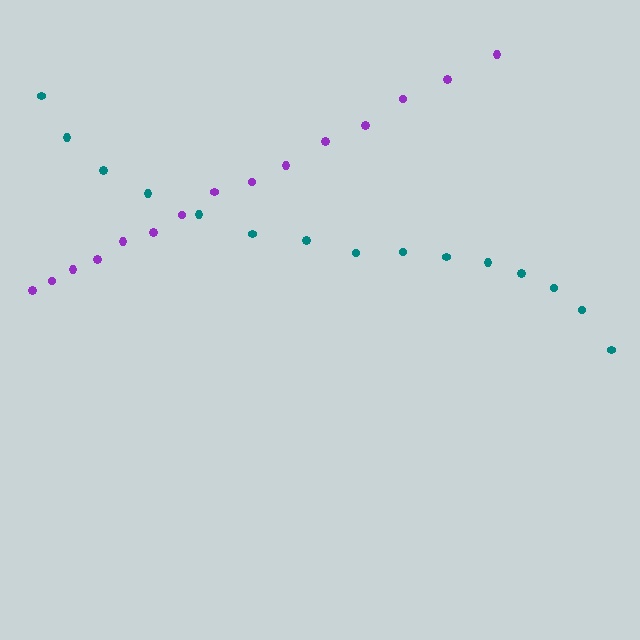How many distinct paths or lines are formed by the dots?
There are 2 distinct paths.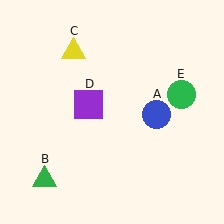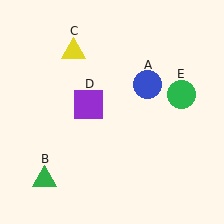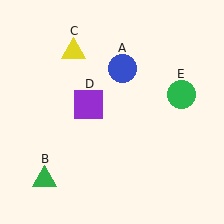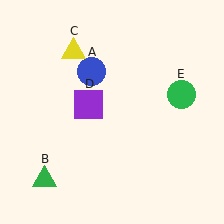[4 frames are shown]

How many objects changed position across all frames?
1 object changed position: blue circle (object A).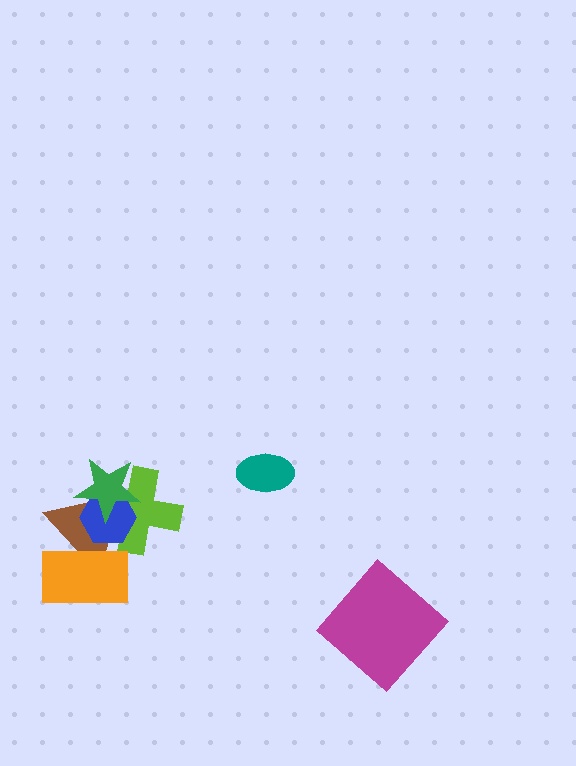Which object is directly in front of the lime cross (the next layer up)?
The brown triangle is directly in front of the lime cross.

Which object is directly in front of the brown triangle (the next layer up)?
The blue hexagon is directly in front of the brown triangle.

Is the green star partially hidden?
No, no other shape covers it.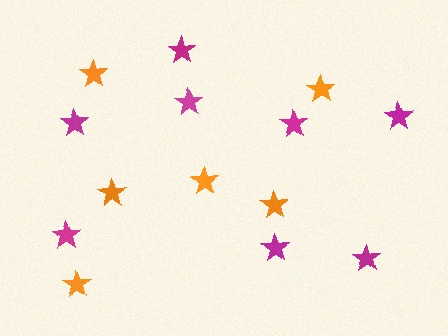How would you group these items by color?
There are 2 groups: one group of magenta stars (8) and one group of orange stars (6).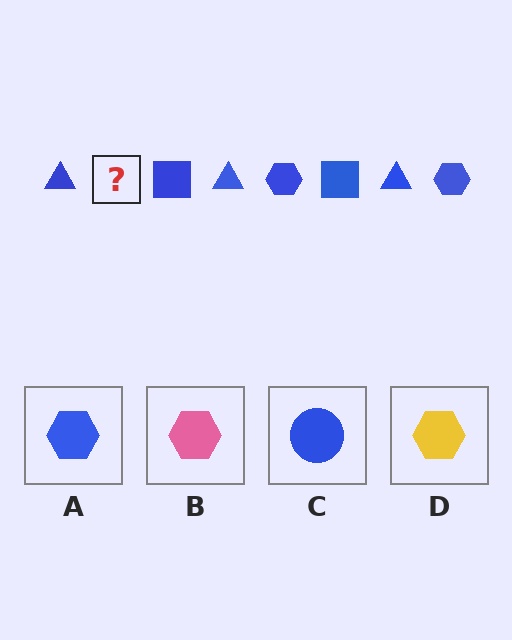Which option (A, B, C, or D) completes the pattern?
A.